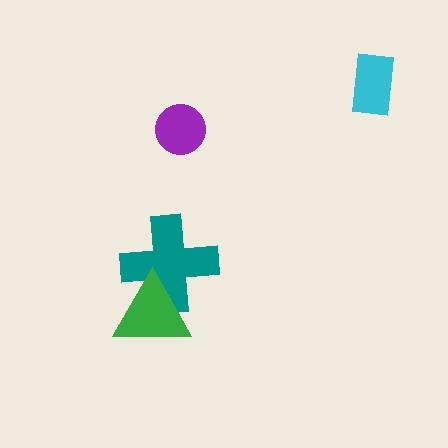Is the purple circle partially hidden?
No, no other shape covers it.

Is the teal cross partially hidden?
Yes, it is partially covered by another shape.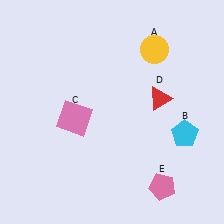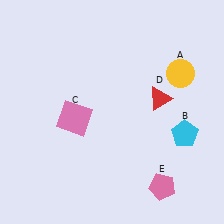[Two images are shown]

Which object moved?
The yellow circle (A) moved right.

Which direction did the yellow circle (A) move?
The yellow circle (A) moved right.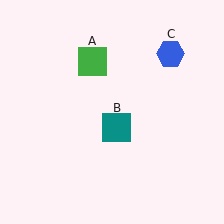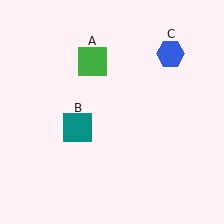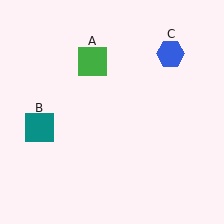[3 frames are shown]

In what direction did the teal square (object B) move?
The teal square (object B) moved left.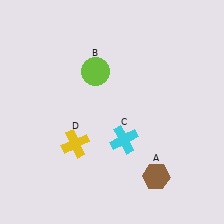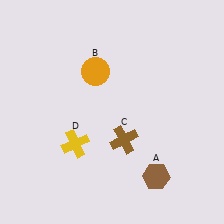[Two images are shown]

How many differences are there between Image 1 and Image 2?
There are 2 differences between the two images.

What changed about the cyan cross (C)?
In Image 1, C is cyan. In Image 2, it changed to brown.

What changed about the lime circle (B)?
In Image 1, B is lime. In Image 2, it changed to orange.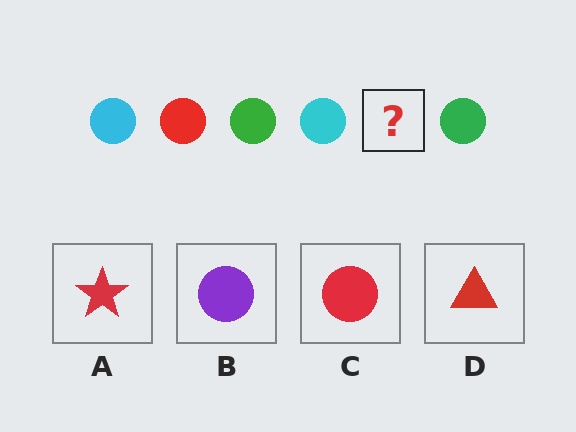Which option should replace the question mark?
Option C.